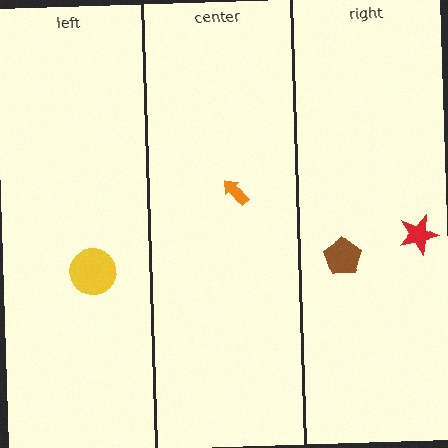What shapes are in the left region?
The yellow circle.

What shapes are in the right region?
The brown pentagon, the red star.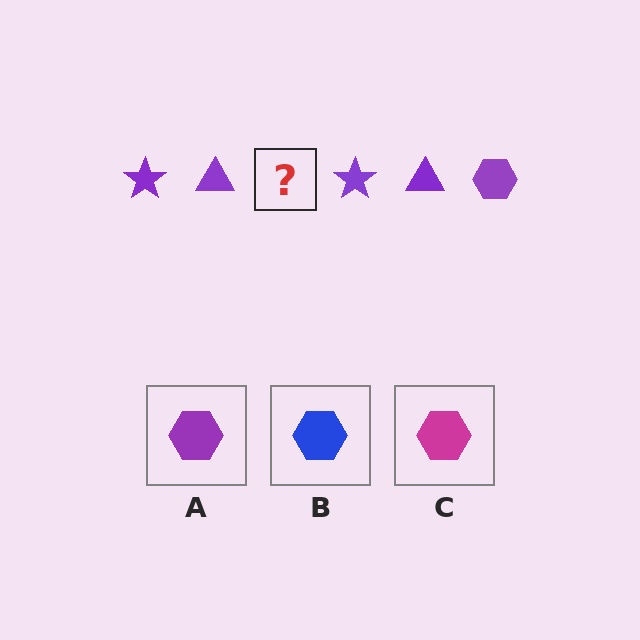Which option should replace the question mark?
Option A.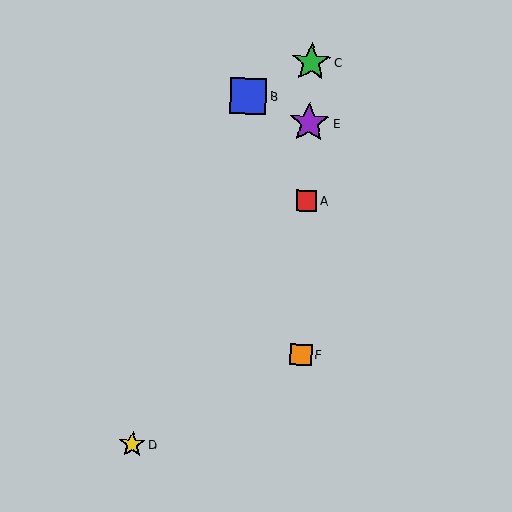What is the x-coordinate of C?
Object C is at x≈311.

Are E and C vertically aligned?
Yes, both are at x≈309.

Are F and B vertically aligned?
No, F is at x≈301 and B is at x≈248.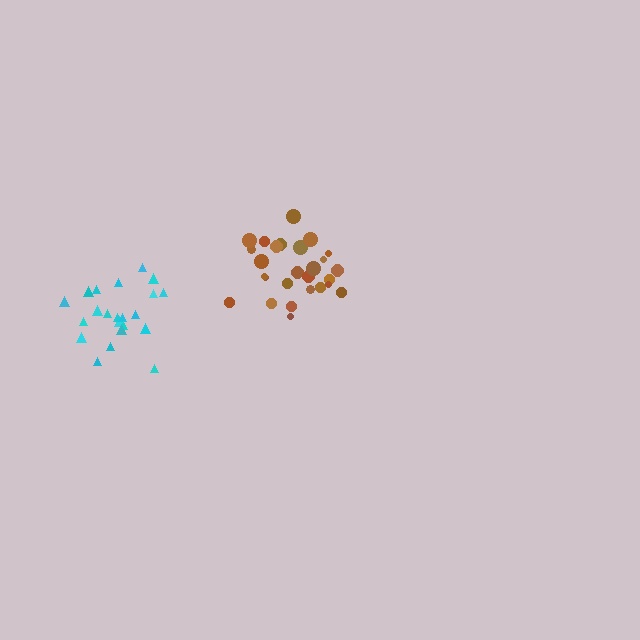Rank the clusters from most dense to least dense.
brown, cyan.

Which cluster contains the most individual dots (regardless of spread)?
Brown (27).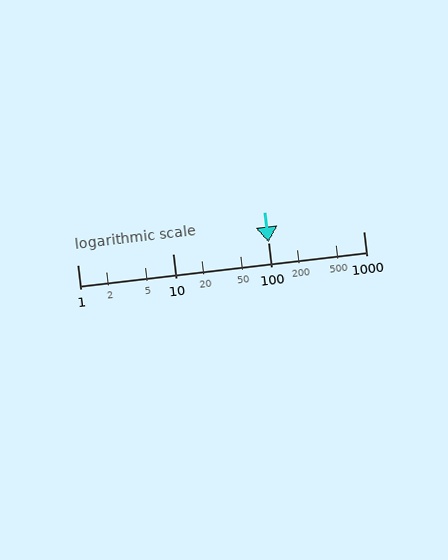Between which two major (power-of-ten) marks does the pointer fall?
The pointer is between 100 and 1000.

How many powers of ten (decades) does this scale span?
The scale spans 3 decades, from 1 to 1000.